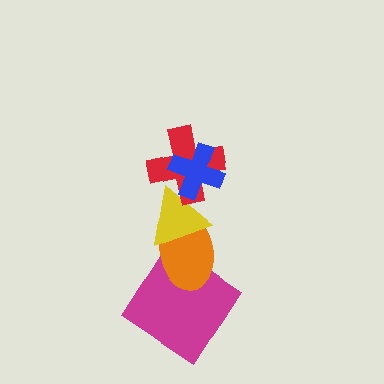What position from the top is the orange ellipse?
The orange ellipse is 4th from the top.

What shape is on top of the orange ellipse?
The yellow triangle is on top of the orange ellipse.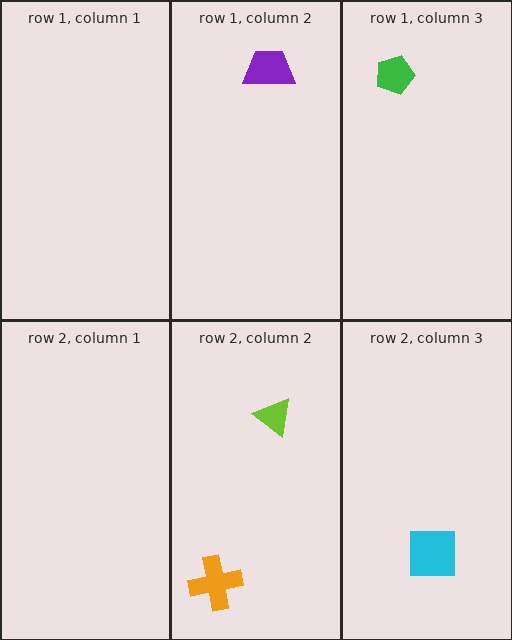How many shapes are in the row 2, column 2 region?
2.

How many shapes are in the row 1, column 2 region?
1.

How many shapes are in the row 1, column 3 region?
1.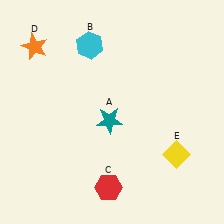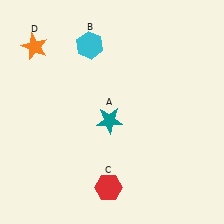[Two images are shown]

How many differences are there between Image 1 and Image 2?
There is 1 difference between the two images.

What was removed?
The yellow diamond (E) was removed in Image 2.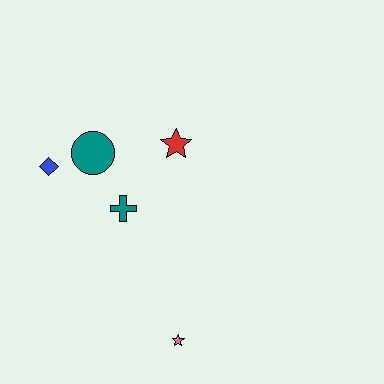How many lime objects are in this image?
There are no lime objects.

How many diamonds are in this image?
There is 1 diamond.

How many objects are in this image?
There are 5 objects.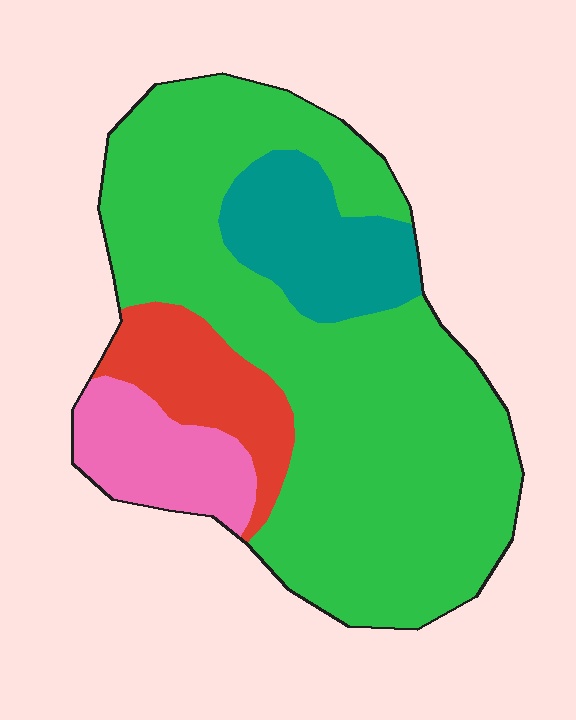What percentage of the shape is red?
Red covers 11% of the shape.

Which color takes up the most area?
Green, at roughly 65%.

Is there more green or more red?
Green.